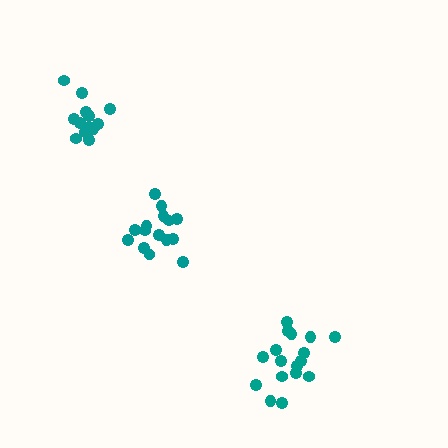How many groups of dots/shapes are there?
There are 3 groups.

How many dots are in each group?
Group 1: 17 dots, Group 2: 15 dots, Group 3: 14 dots (46 total).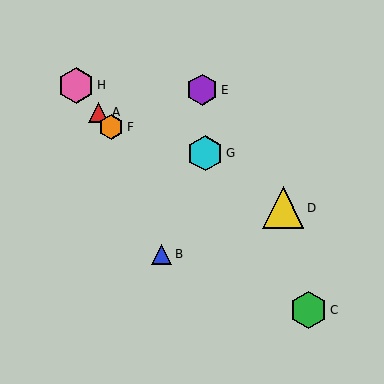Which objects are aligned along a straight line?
Objects A, F, H are aligned along a straight line.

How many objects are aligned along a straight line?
3 objects (A, F, H) are aligned along a straight line.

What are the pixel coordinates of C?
Object C is at (309, 310).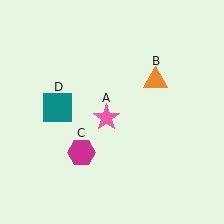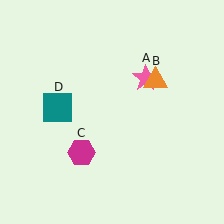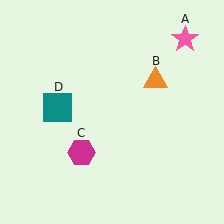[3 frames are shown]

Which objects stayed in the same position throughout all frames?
Orange triangle (object B) and magenta hexagon (object C) and teal square (object D) remained stationary.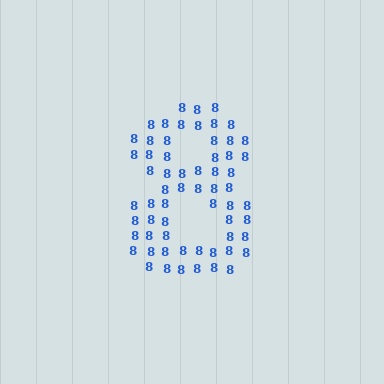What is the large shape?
The large shape is the digit 8.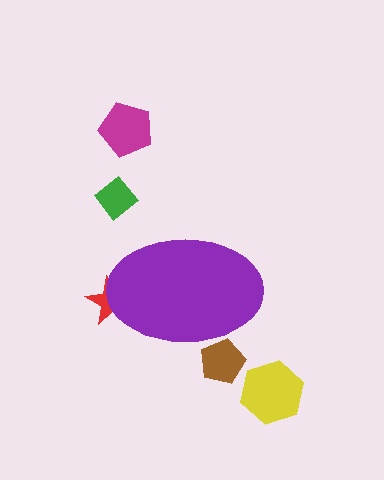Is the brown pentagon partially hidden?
Yes, the brown pentagon is partially hidden behind the purple ellipse.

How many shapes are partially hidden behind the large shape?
2 shapes are partially hidden.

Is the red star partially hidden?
Yes, the red star is partially hidden behind the purple ellipse.